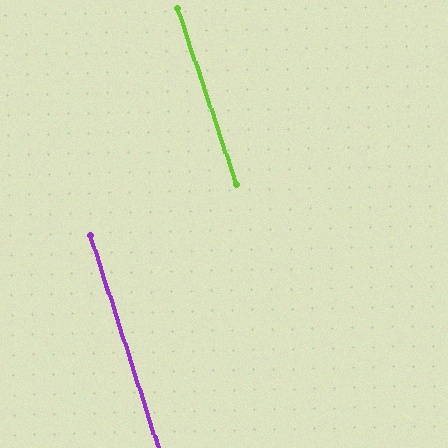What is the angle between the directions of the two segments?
Approximately 1 degree.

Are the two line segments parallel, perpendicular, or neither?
Parallel — their directions differ by only 0.8°.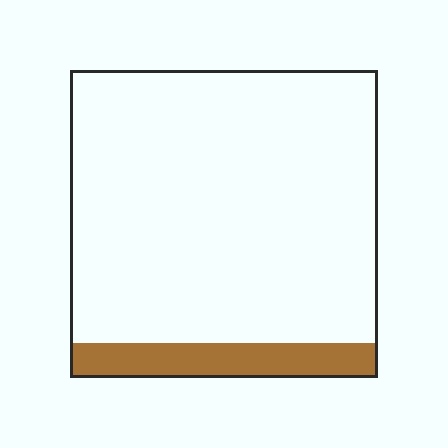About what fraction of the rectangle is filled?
About one eighth (1/8).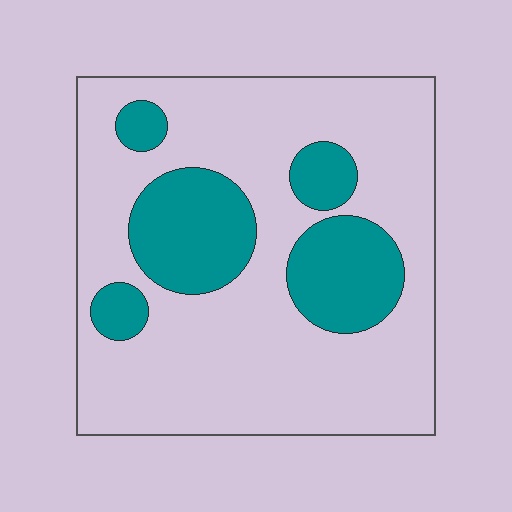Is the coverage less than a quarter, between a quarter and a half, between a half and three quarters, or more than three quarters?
Between a quarter and a half.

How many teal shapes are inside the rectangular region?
5.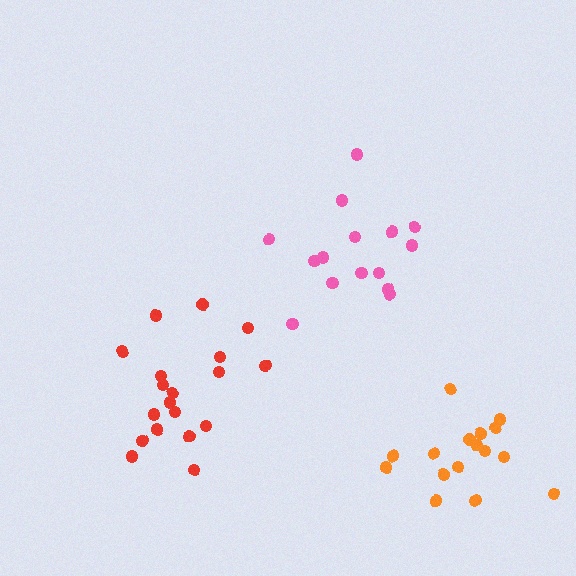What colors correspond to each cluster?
The clusters are colored: orange, red, pink.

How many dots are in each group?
Group 1: 16 dots, Group 2: 19 dots, Group 3: 15 dots (50 total).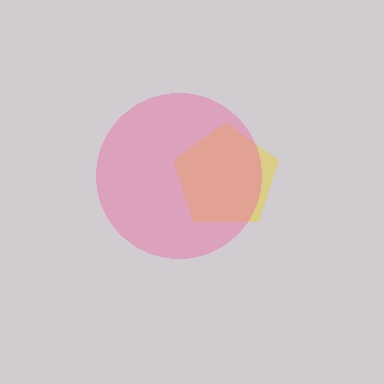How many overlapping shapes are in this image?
There are 2 overlapping shapes in the image.